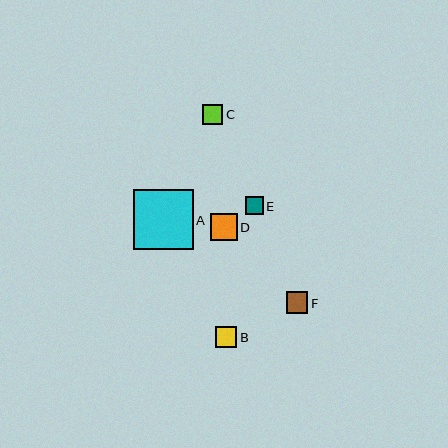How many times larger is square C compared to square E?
Square C is approximately 1.1 times the size of square E.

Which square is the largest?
Square A is the largest with a size of approximately 60 pixels.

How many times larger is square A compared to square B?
Square A is approximately 2.8 times the size of square B.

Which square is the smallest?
Square E is the smallest with a size of approximately 18 pixels.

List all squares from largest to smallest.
From largest to smallest: A, D, F, B, C, E.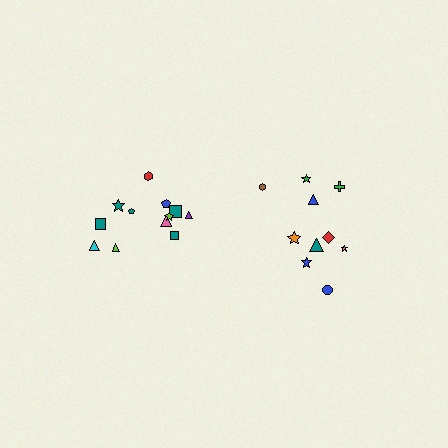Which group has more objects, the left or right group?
The left group.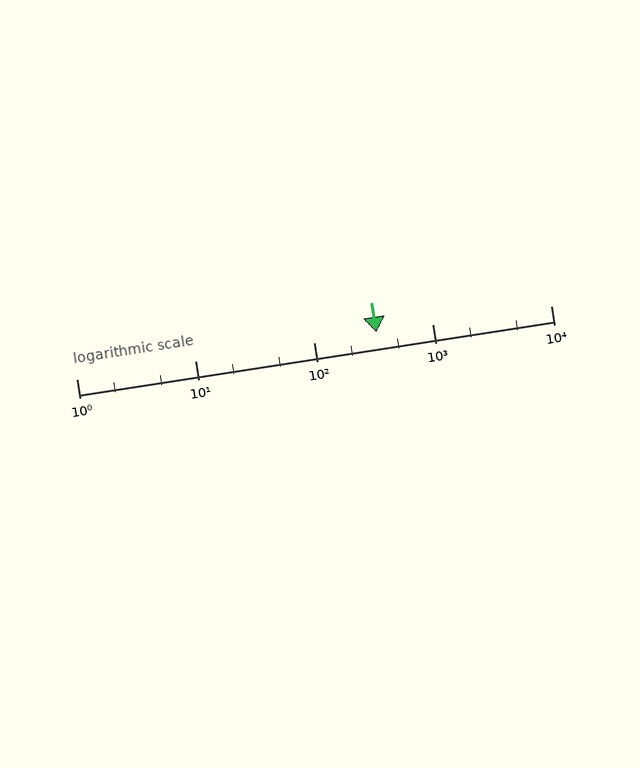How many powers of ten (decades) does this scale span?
The scale spans 4 decades, from 1 to 10000.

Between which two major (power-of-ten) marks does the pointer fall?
The pointer is between 100 and 1000.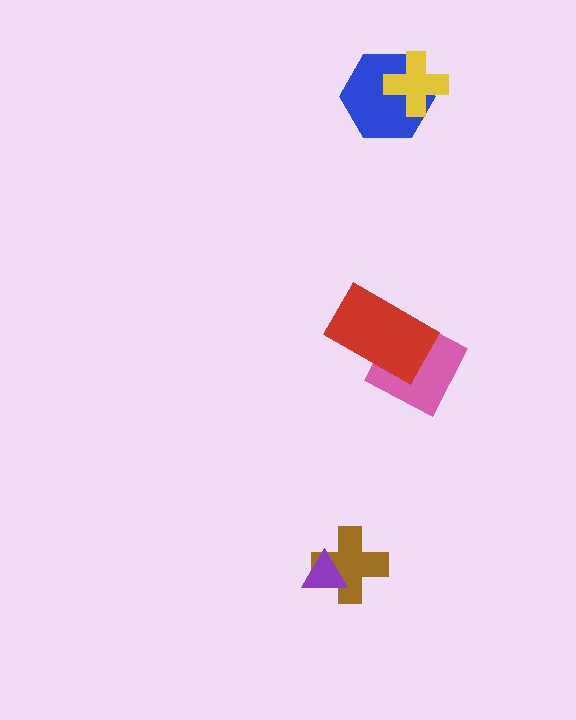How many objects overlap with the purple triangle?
1 object overlaps with the purple triangle.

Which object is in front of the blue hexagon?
The yellow cross is in front of the blue hexagon.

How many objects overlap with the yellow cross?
1 object overlaps with the yellow cross.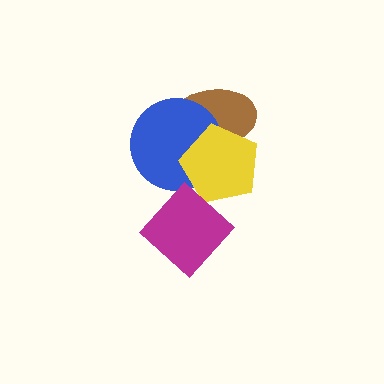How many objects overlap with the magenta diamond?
1 object overlaps with the magenta diamond.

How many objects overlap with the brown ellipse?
2 objects overlap with the brown ellipse.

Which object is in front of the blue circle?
The yellow pentagon is in front of the blue circle.